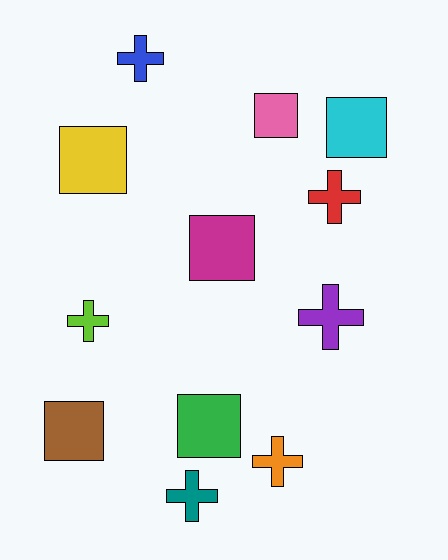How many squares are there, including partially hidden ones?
There are 6 squares.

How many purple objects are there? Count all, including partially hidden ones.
There is 1 purple object.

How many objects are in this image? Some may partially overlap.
There are 12 objects.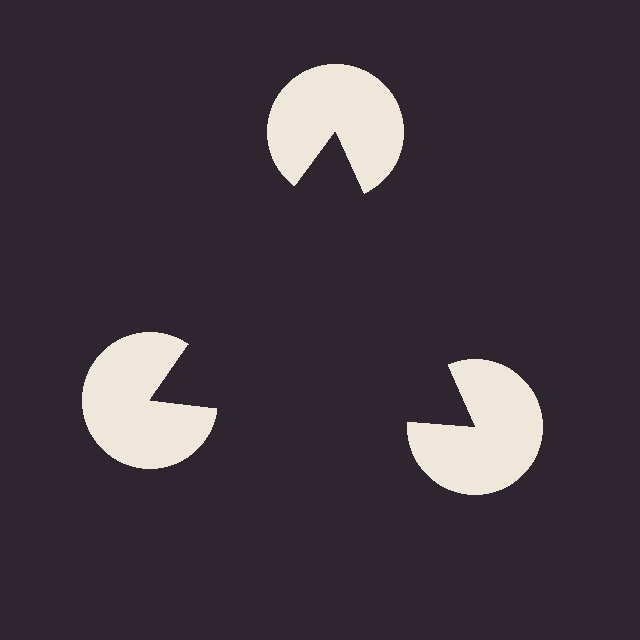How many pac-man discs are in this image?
There are 3 — one at each vertex of the illusory triangle.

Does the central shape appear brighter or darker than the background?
It typically appears slightly darker than the background, even though no actual brightness change is drawn.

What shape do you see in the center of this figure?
An illusory triangle — its edges are inferred from the aligned wedge cuts in the pac-man discs, not physically drawn.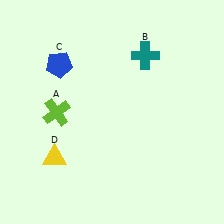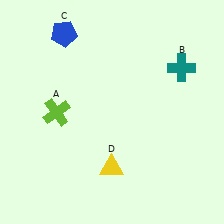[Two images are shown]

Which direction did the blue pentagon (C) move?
The blue pentagon (C) moved up.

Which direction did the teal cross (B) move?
The teal cross (B) moved right.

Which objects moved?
The objects that moved are: the teal cross (B), the blue pentagon (C), the yellow triangle (D).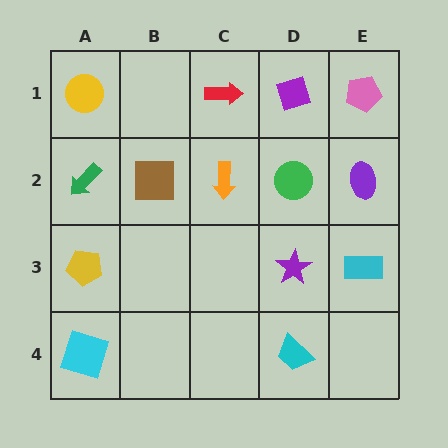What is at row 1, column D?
A purple diamond.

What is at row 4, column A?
A cyan square.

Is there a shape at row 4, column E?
No, that cell is empty.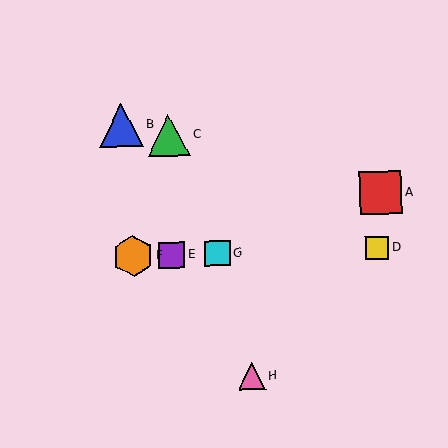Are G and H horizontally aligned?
No, G is at y≈253 and H is at y≈376.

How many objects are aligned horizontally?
4 objects (D, E, F, G) are aligned horizontally.